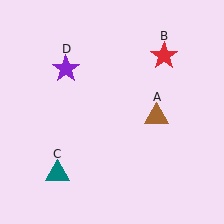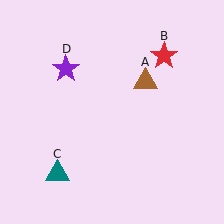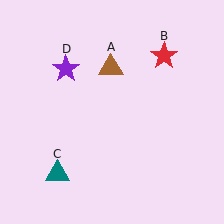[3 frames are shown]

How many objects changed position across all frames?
1 object changed position: brown triangle (object A).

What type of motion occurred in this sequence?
The brown triangle (object A) rotated counterclockwise around the center of the scene.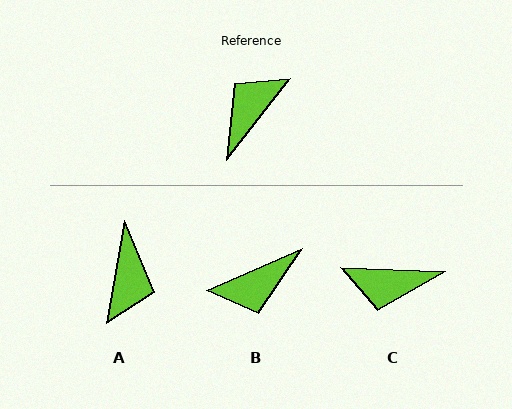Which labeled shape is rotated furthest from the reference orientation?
A, about 152 degrees away.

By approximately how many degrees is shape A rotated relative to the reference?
Approximately 152 degrees clockwise.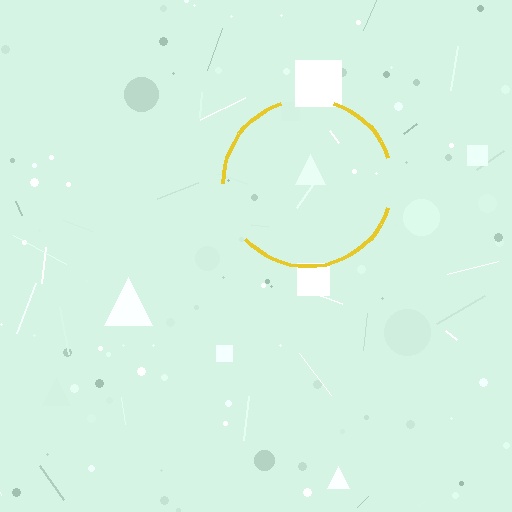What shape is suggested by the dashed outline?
The dashed outline suggests a circle.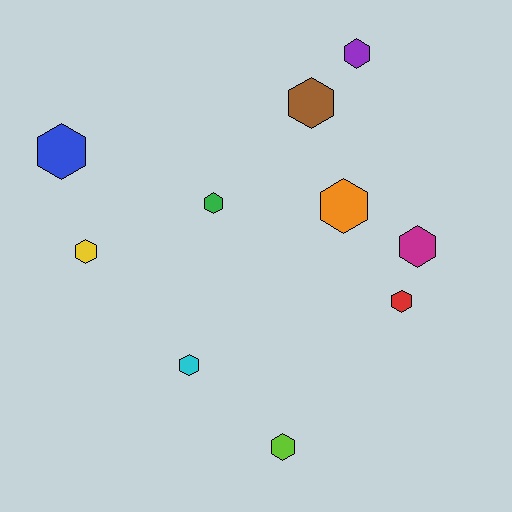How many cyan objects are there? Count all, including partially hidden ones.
There is 1 cyan object.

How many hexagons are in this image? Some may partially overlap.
There are 10 hexagons.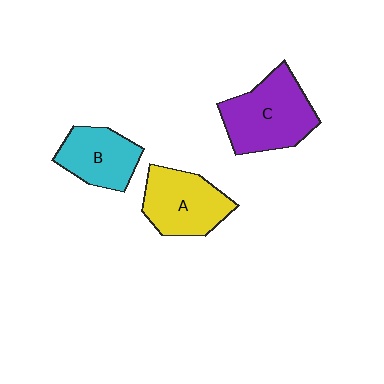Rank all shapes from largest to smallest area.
From largest to smallest: C (purple), A (yellow), B (cyan).